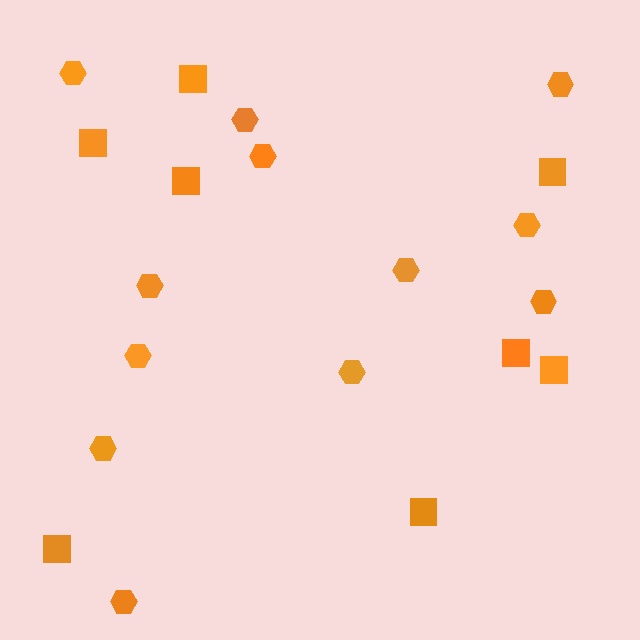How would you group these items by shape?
There are 2 groups: one group of squares (8) and one group of hexagons (12).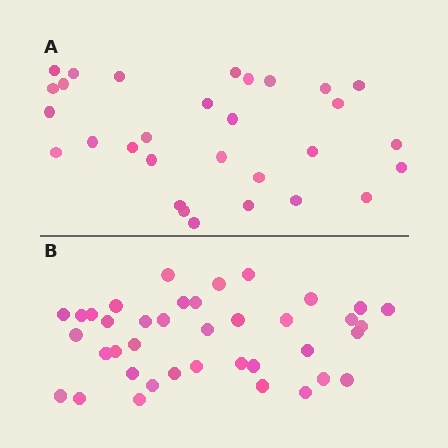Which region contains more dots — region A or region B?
Region B (the bottom region) has more dots.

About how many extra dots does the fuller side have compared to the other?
Region B has roughly 8 or so more dots than region A.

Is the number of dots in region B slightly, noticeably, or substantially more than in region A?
Region B has noticeably more, but not dramatically so. The ratio is roughly 1.3 to 1.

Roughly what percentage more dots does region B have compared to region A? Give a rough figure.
About 30% more.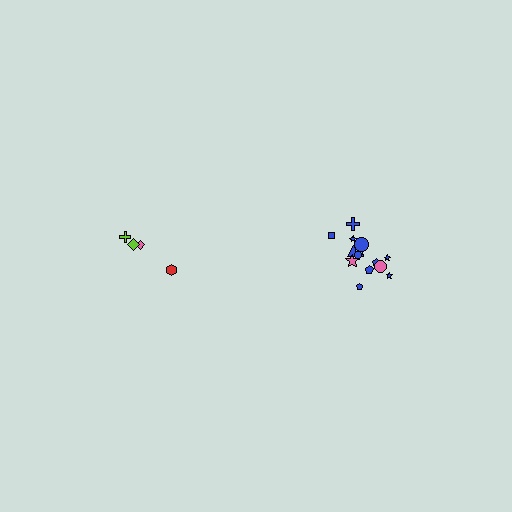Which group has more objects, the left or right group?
The right group.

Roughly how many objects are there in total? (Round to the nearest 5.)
Roughly 20 objects in total.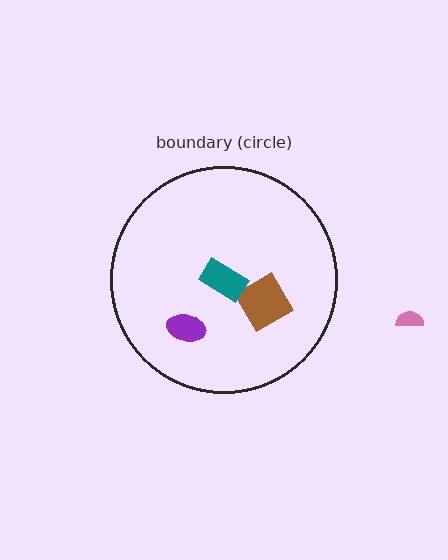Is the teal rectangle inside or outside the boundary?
Inside.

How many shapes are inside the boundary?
3 inside, 1 outside.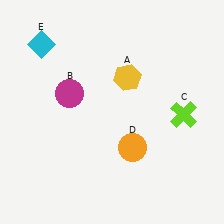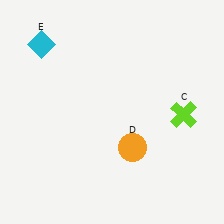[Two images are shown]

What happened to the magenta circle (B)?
The magenta circle (B) was removed in Image 2. It was in the top-left area of Image 1.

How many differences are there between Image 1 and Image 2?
There are 2 differences between the two images.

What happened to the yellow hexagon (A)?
The yellow hexagon (A) was removed in Image 2. It was in the top-right area of Image 1.